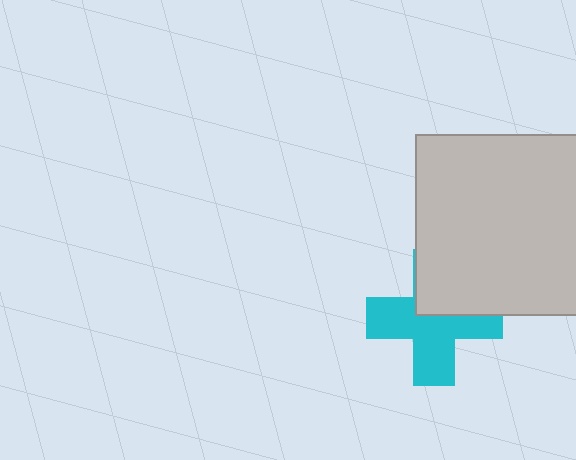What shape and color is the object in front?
The object in front is a light gray square.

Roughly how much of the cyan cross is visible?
About half of it is visible (roughly 64%).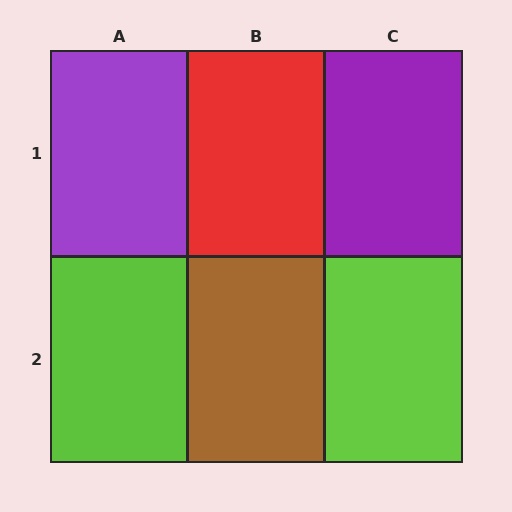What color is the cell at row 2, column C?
Lime.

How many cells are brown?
1 cell is brown.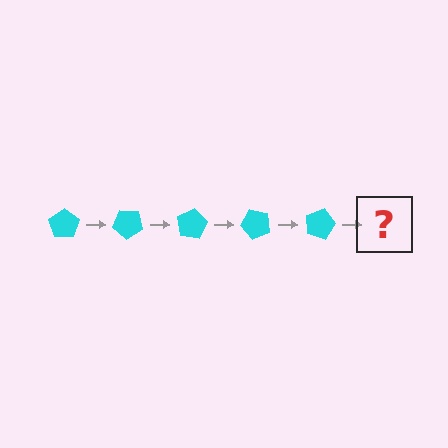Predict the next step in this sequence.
The next step is a cyan pentagon rotated 200 degrees.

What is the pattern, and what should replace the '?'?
The pattern is that the pentagon rotates 40 degrees each step. The '?' should be a cyan pentagon rotated 200 degrees.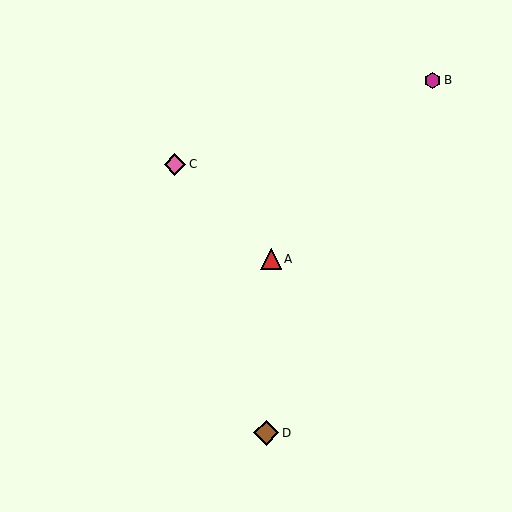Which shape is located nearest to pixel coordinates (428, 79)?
The magenta hexagon (labeled B) at (433, 80) is nearest to that location.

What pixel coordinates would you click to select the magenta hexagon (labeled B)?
Click at (433, 80) to select the magenta hexagon B.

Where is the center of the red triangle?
The center of the red triangle is at (271, 259).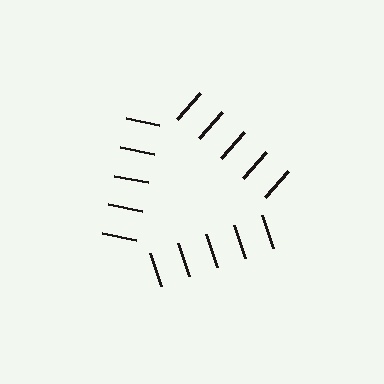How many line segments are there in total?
15 — 5 along each of the 3 edges.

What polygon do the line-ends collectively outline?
An illusory triangle — the line segments terminate on its edges but no continuous stroke is drawn.